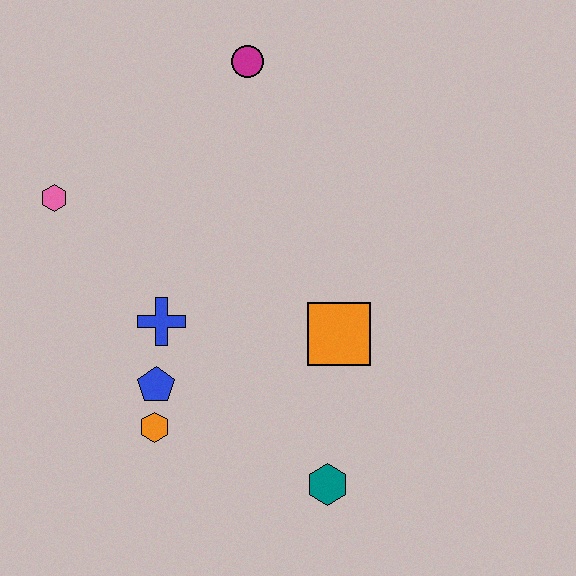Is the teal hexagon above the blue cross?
No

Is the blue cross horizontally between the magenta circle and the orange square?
No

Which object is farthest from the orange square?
The pink hexagon is farthest from the orange square.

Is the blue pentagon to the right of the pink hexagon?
Yes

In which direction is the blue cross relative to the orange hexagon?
The blue cross is above the orange hexagon.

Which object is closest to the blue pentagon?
The orange hexagon is closest to the blue pentagon.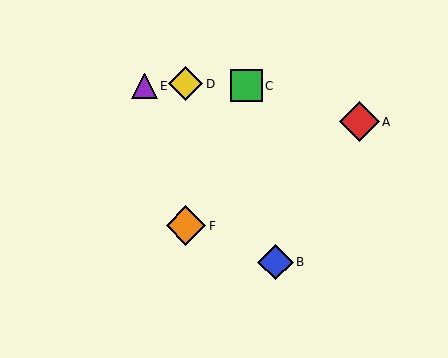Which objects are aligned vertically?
Objects D, F are aligned vertically.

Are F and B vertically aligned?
No, F is at x≈186 and B is at x≈275.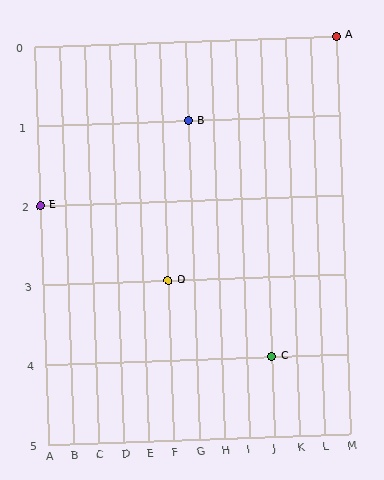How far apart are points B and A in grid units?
Points B and A are 6 columns and 1 row apart (about 6.1 grid units diagonally).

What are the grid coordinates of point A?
Point A is at grid coordinates (M, 0).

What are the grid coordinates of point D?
Point D is at grid coordinates (F, 3).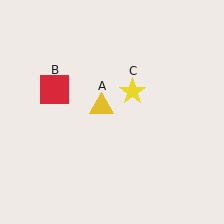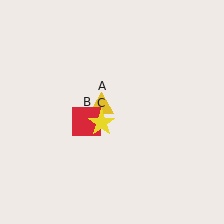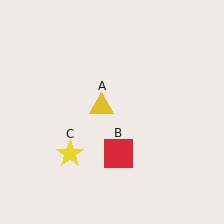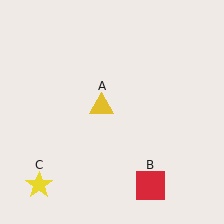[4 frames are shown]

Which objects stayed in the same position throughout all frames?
Yellow triangle (object A) remained stationary.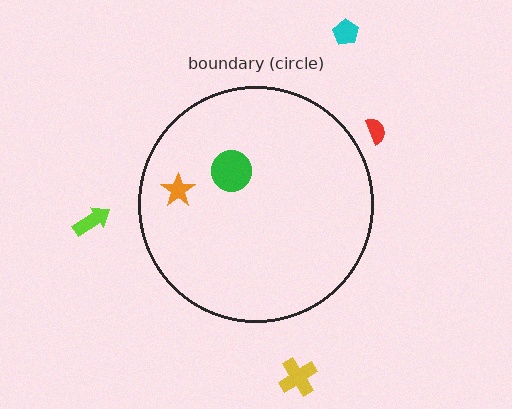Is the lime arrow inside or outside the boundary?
Outside.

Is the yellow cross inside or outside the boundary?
Outside.